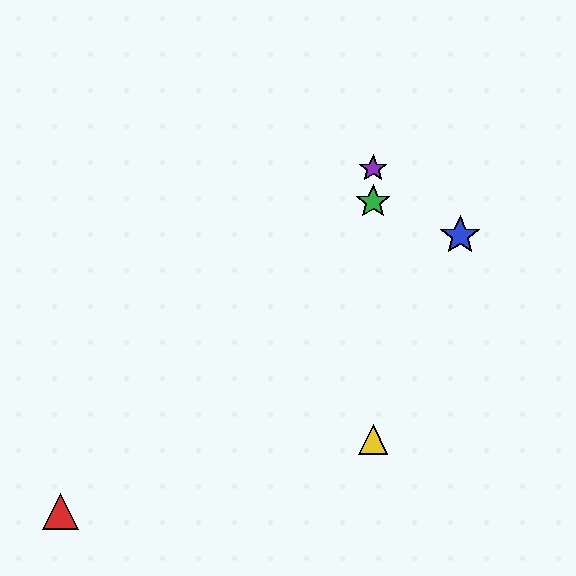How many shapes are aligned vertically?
3 shapes (the green star, the yellow triangle, the purple star) are aligned vertically.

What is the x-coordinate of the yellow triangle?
The yellow triangle is at x≈373.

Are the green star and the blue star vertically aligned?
No, the green star is at x≈373 and the blue star is at x≈460.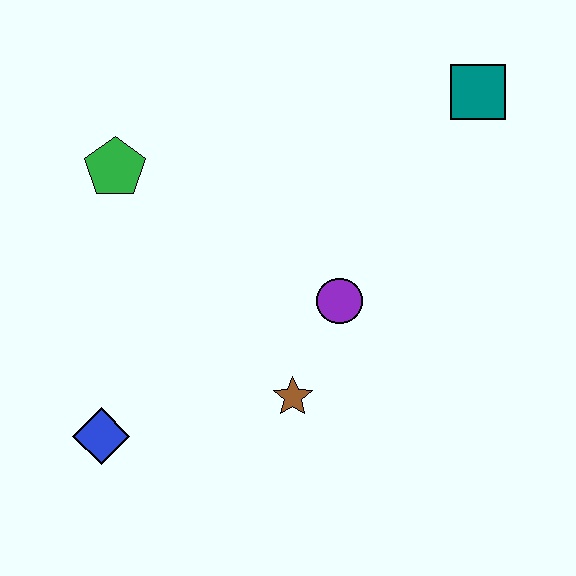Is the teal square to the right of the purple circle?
Yes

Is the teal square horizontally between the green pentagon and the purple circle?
No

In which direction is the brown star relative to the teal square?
The brown star is below the teal square.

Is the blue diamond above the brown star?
No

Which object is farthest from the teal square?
The blue diamond is farthest from the teal square.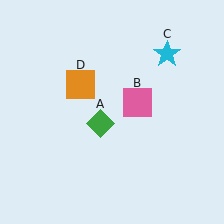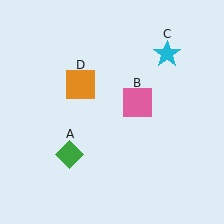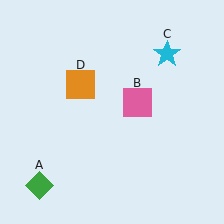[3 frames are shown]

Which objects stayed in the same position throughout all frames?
Pink square (object B) and cyan star (object C) and orange square (object D) remained stationary.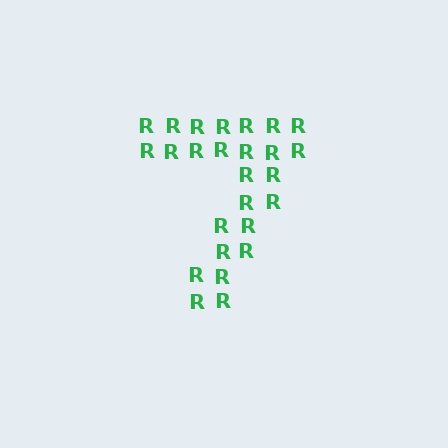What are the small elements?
The small elements are letter R's.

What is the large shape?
The large shape is the digit 7.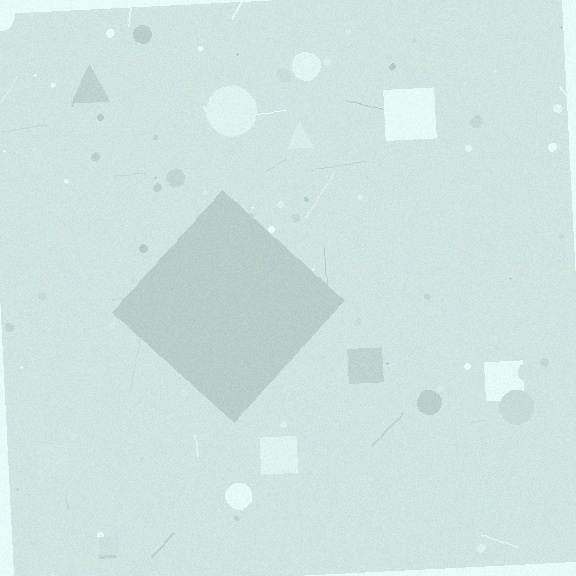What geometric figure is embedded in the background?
A diamond is embedded in the background.